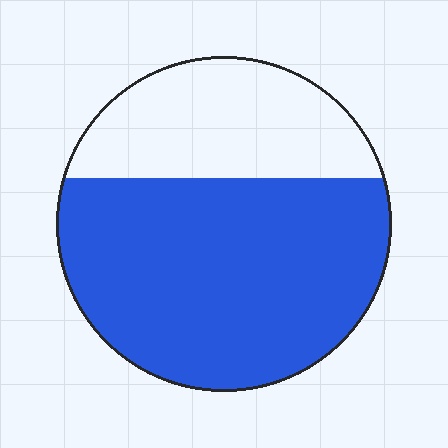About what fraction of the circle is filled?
About two thirds (2/3).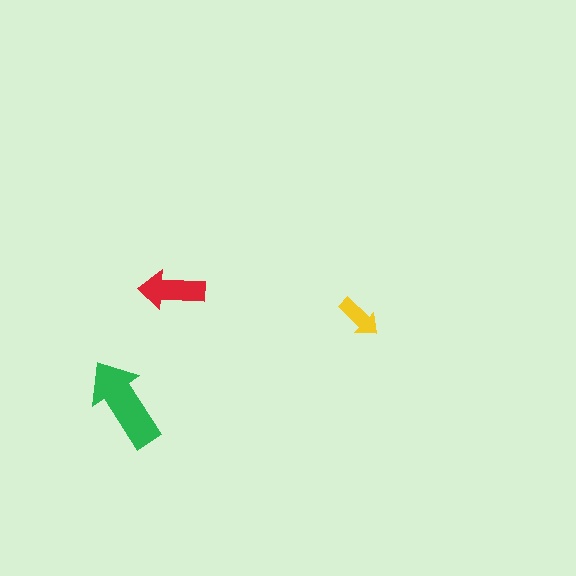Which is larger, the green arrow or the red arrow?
The green one.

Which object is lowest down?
The green arrow is bottommost.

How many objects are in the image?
There are 3 objects in the image.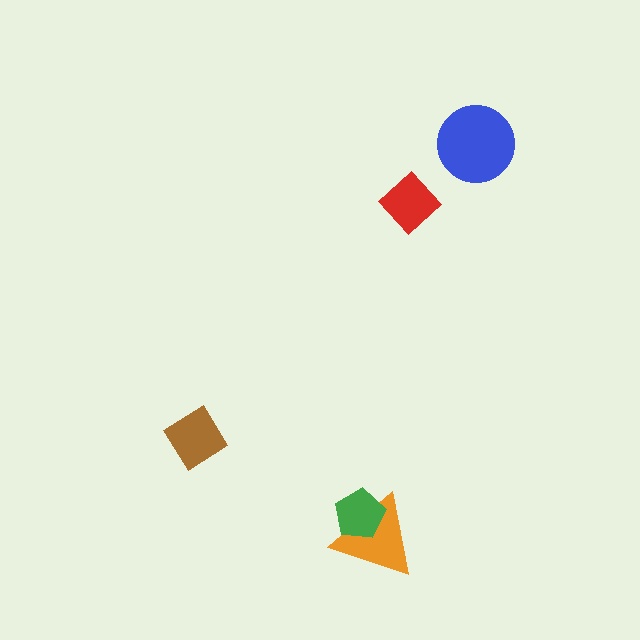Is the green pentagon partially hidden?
No, no other shape covers it.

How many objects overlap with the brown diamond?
0 objects overlap with the brown diamond.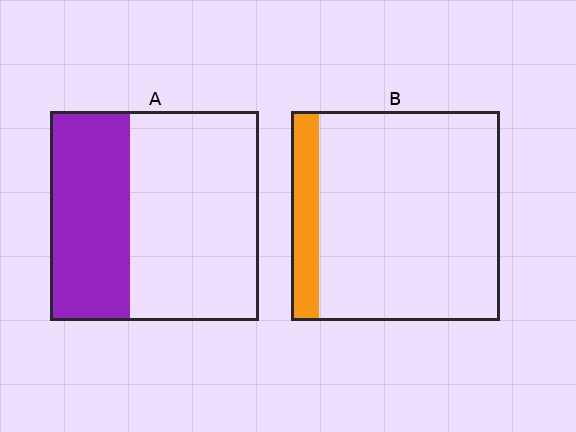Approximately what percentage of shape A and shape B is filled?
A is approximately 40% and B is approximately 15%.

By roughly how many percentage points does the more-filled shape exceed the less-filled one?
By roughly 25 percentage points (A over B).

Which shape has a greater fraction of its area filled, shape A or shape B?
Shape A.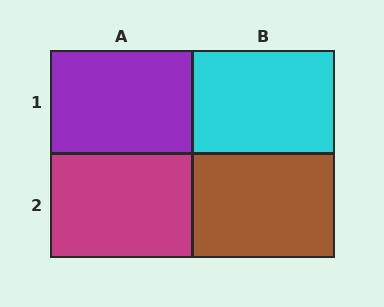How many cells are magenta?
1 cell is magenta.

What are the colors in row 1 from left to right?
Purple, cyan.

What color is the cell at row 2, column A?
Magenta.